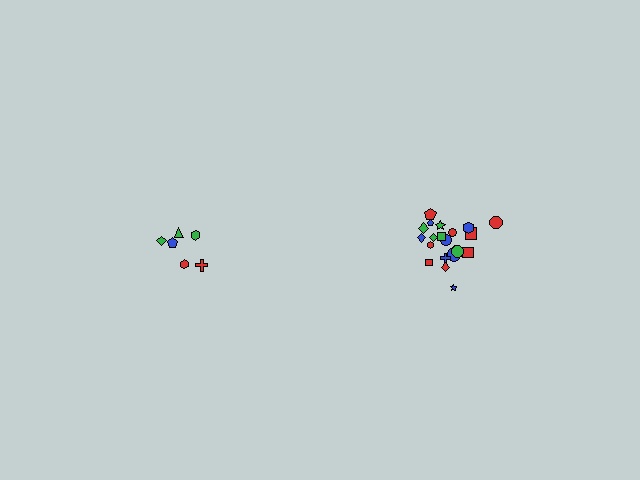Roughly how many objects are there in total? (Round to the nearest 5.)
Roughly 30 objects in total.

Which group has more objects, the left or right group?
The right group.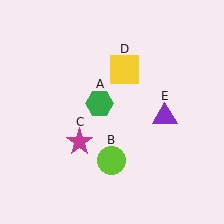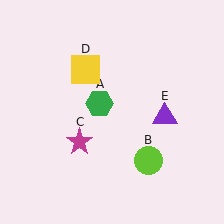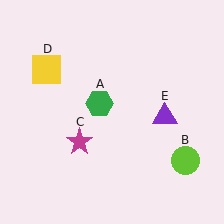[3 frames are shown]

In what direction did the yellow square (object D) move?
The yellow square (object D) moved left.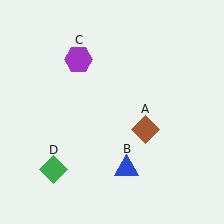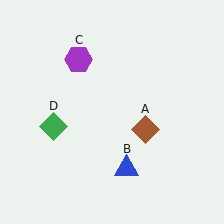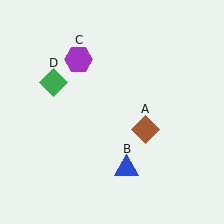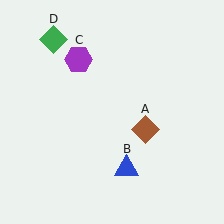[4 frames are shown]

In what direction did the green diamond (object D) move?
The green diamond (object D) moved up.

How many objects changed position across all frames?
1 object changed position: green diamond (object D).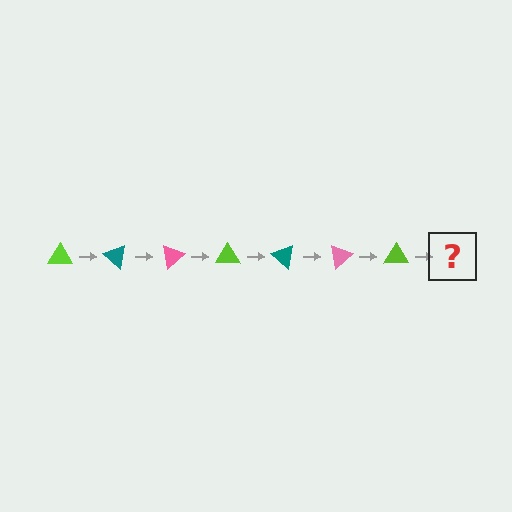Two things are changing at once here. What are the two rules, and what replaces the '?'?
The two rules are that it rotates 40 degrees each step and the color cycles through lime, teal, and pink. The '?' should be a teal triangle, rotated 280 degrees from the start.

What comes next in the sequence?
The next element should be a teal triangle, rotated 280 degrees from the start.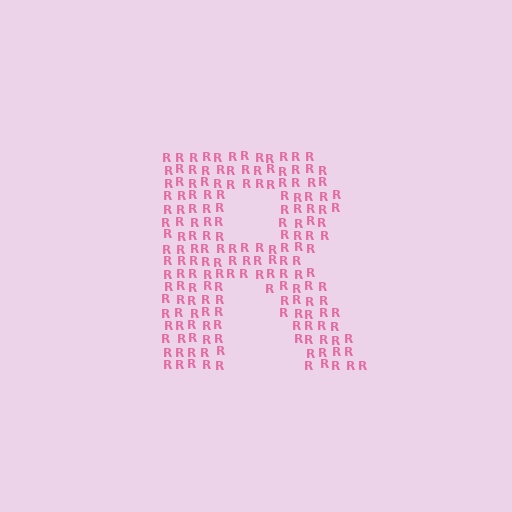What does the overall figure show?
The overall figure shows the letter R.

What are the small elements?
The small elements are letter R's.